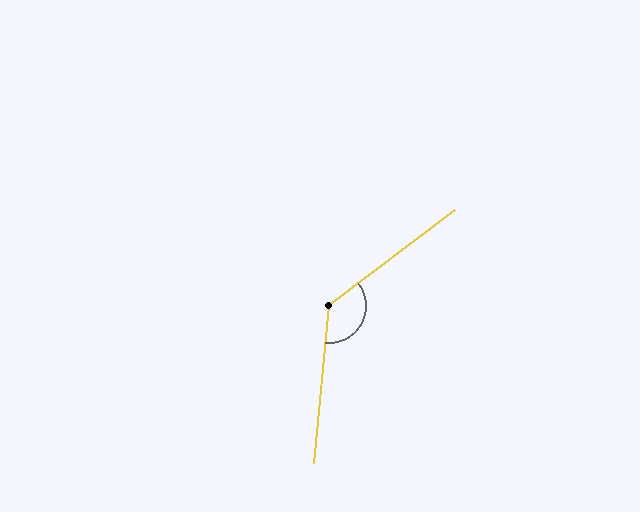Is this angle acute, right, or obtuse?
It is obtuse.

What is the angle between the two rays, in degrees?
Approximately 133 degrees.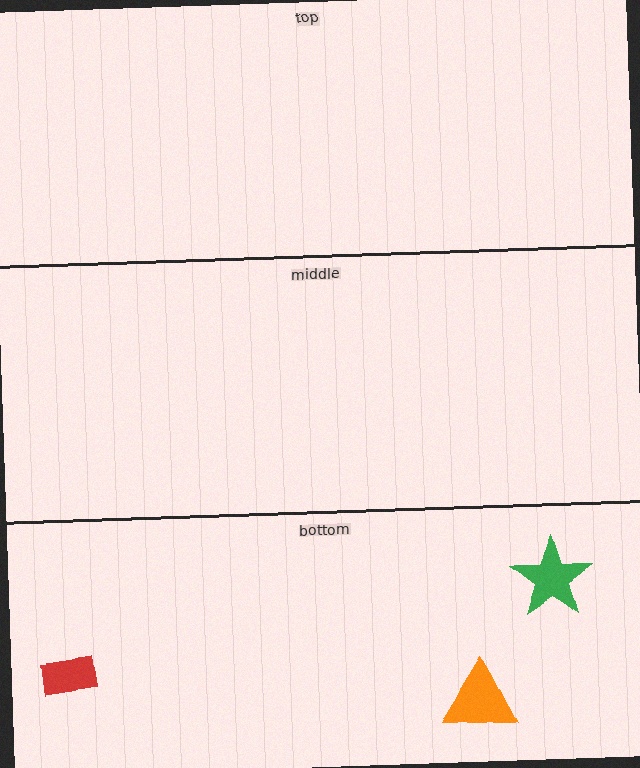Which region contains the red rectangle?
The bottom region.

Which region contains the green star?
The bottom region.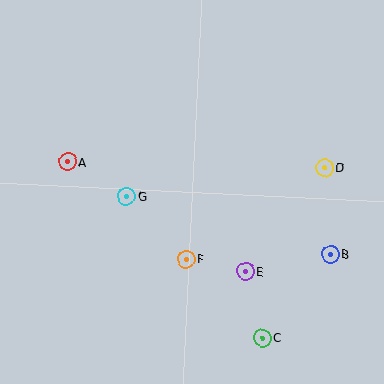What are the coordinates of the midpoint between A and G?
The midpoint between A and G is at (97, 179).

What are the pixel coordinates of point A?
Point A is at (68, 162).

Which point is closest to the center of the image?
Point G at (126, 196) is closest to the center.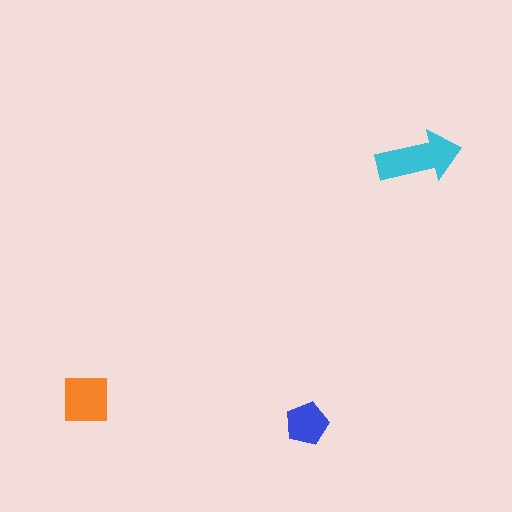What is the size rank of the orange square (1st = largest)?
2nd.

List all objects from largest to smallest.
The cyan arrow, the orange square, the blue pentagon.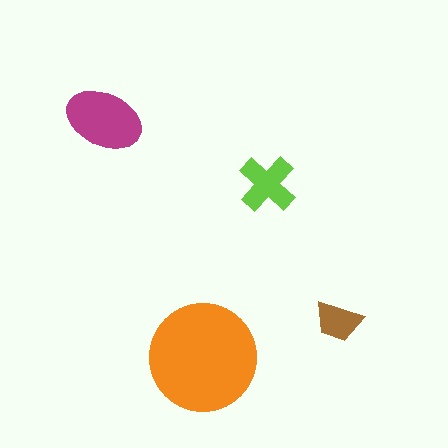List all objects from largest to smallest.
The orange circle, the magenta ellipse, the lime cross, the brown trapezoid.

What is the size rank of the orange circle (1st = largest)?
1st.